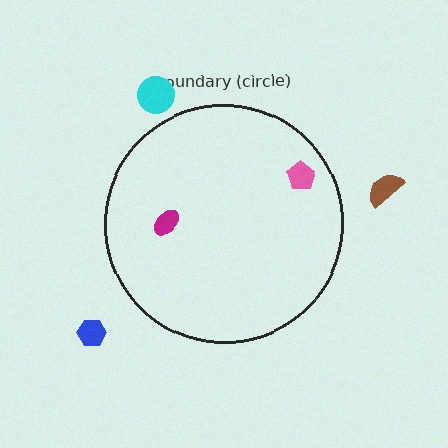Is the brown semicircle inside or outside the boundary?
Outside.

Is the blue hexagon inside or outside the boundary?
Outside.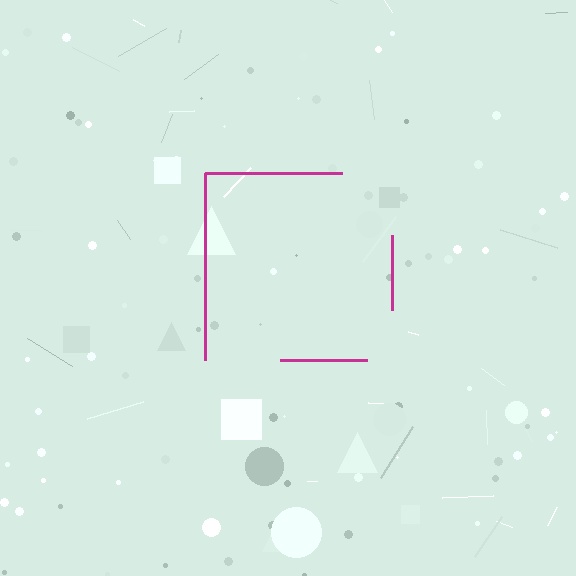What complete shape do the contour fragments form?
The contour fragments form a square.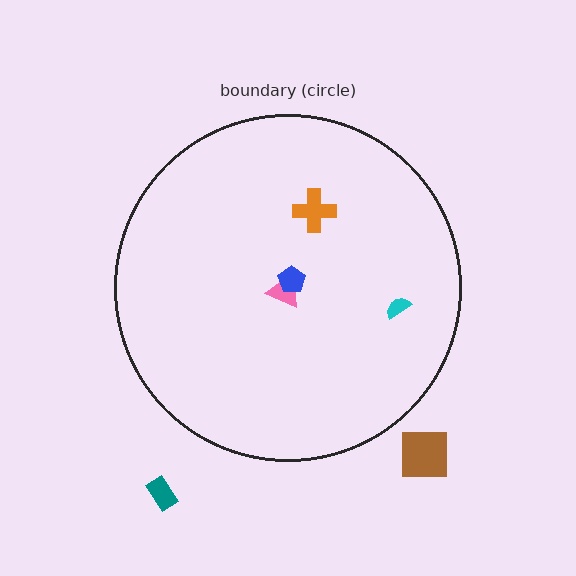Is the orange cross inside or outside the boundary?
Inside.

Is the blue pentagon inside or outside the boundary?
Inside.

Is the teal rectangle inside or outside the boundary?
Outside.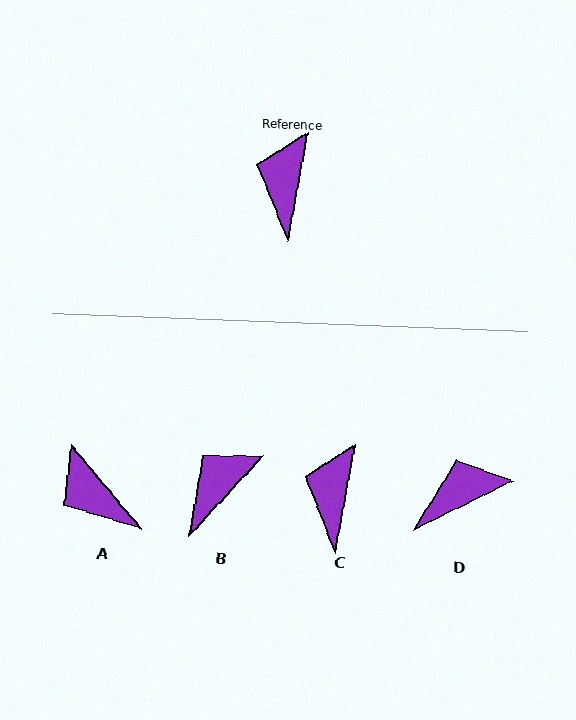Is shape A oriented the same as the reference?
No, it is off by about 51 degrees.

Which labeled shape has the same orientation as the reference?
C.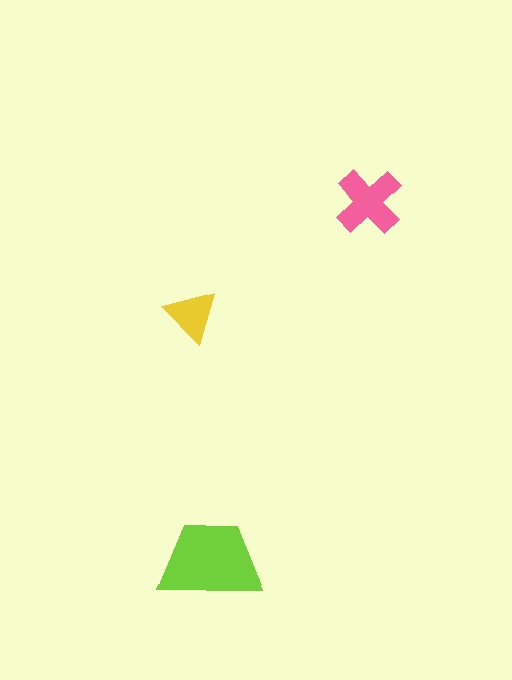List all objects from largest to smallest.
The lime trapezoid, the pink cross, the yellow triangle.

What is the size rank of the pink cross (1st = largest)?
2nd.